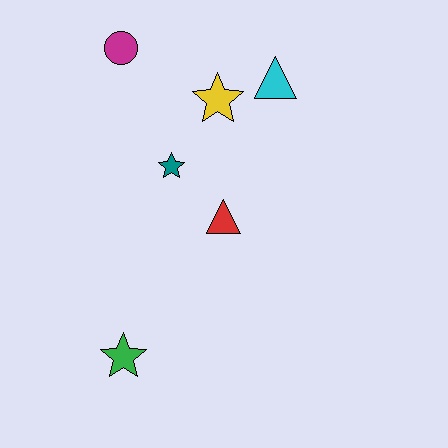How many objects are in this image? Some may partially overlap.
There are 6 objects.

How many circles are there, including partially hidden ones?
There is 1 circle.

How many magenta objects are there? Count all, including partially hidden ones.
There is 1 magenta object.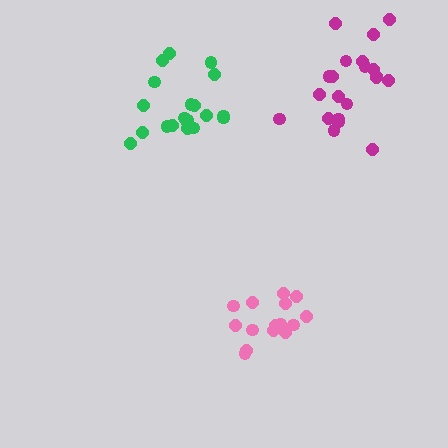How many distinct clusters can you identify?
There are 3 distinct clusters.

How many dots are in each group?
Group 1: 15 dots, Group 2: 21 dots, Group 3: 20 dots (56 total).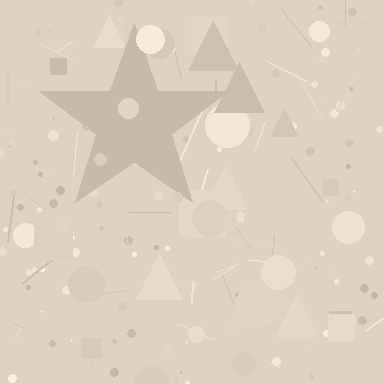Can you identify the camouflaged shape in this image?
The camouflaged shape is a star.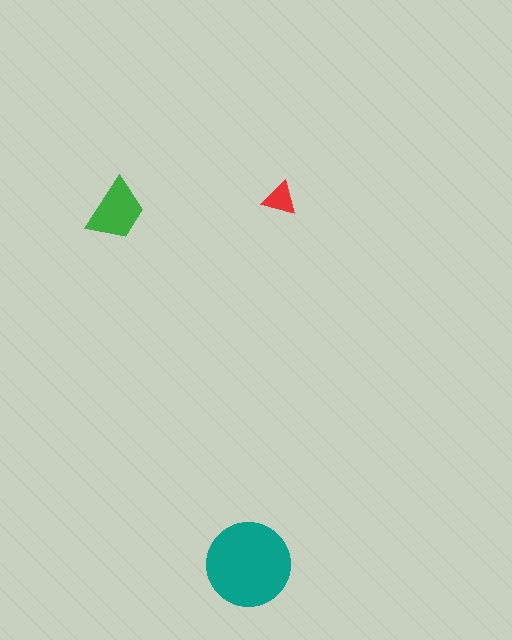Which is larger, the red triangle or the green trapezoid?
The green trapezoid.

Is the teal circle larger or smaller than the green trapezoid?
Larger.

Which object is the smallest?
The red triangle.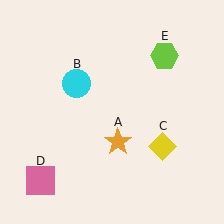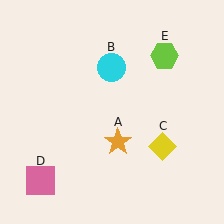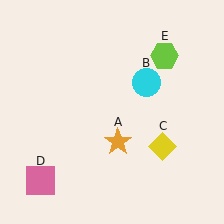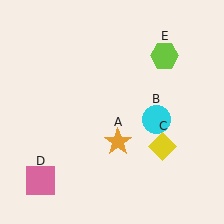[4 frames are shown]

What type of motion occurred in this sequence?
The cyan circle (object B) rotated clockwise around the center of the scene.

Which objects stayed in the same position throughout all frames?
Orange star (object A) and yellow diamond (object C) and pink square (object D) and lime hexagon (object E) remained stationary.